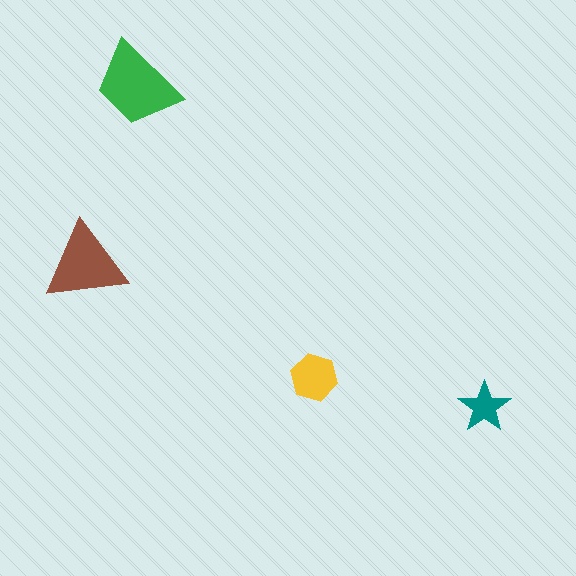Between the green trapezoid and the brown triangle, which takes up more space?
The green trapezoid.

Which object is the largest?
The green trapezoid.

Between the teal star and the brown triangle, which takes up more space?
The brown triangle.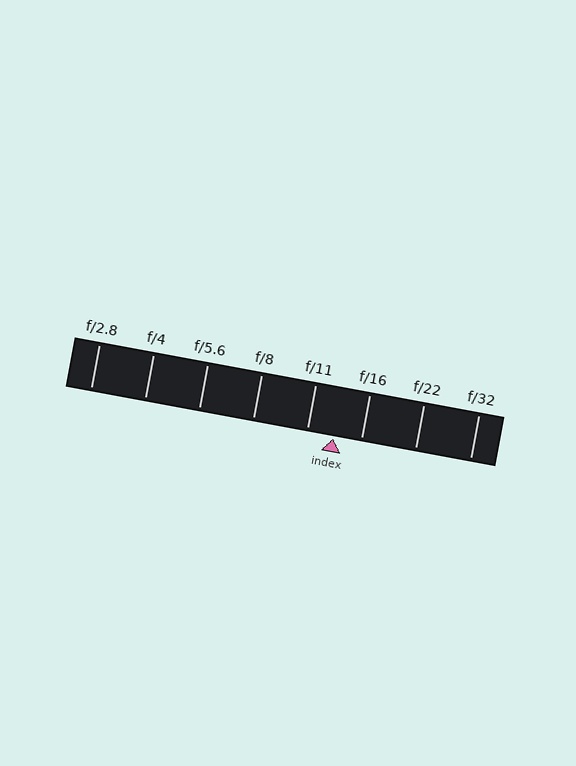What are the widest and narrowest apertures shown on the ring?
The widest aperture shown is f/2.8 and the narrowest is f/32.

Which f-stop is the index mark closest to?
The index mark is closest to f/11.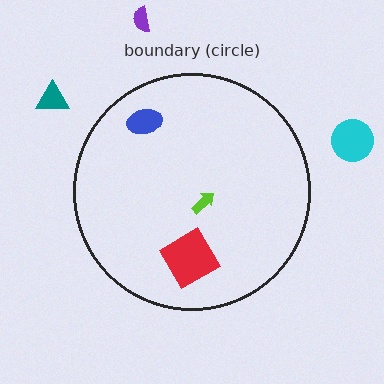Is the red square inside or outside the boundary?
Inside.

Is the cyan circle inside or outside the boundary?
Outside.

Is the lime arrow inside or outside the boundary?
Inside.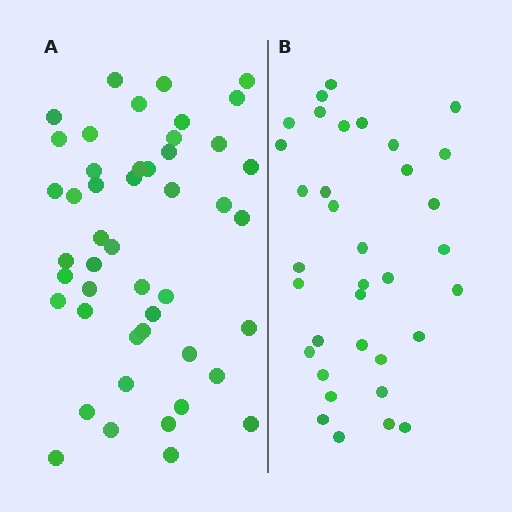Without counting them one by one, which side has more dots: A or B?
Region A (the left region) has more dots.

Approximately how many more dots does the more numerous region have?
Region A has roughly 12 or so more dots than region B.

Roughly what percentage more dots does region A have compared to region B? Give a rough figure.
About 35% more.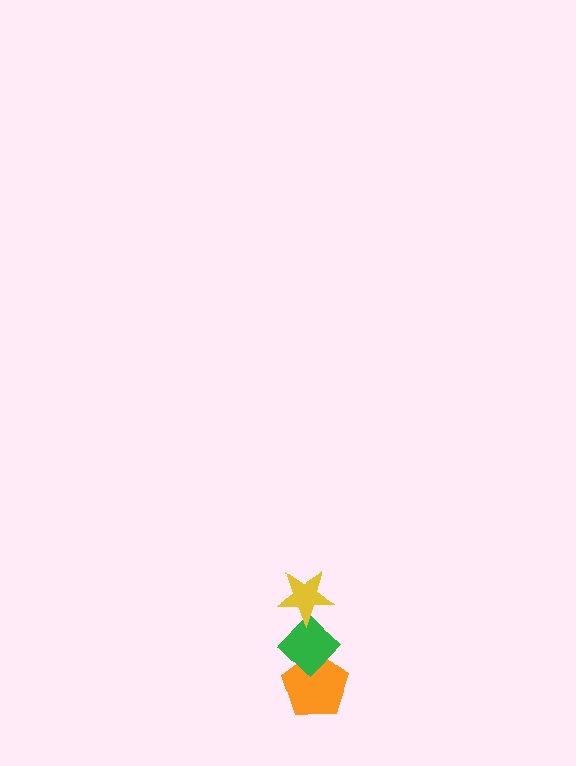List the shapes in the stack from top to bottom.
From top to bottom: the yellow star, the green diamond, the orange pentagon.